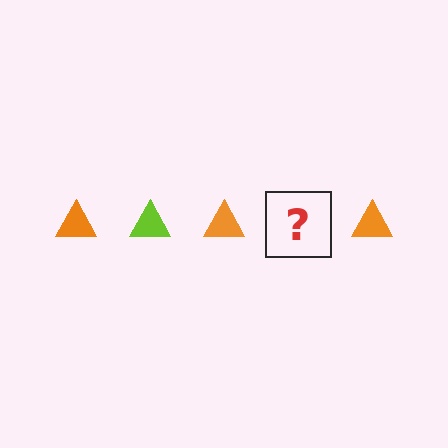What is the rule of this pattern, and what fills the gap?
The rule is that the pattern cycles through orange, lime triangles. The gap should be filled with a lime triangle.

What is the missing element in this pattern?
The missing element is a lime triangle.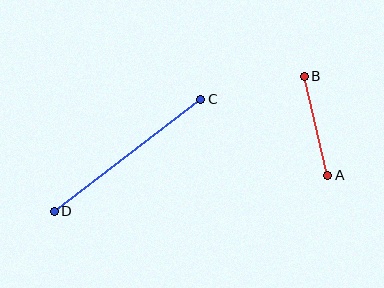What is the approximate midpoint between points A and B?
The midpoint is at approximately (316, 126) pixels.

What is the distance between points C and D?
The distance is approximately 184 pixels.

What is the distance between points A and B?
The distance is approximately 102 pixels.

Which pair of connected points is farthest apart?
Points C and D are farthest apart.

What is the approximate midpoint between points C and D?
The midpoint is at approximately (128, 155) pixels.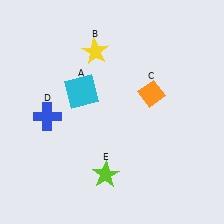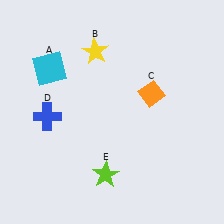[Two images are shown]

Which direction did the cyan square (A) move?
The cyan square (A) moved left.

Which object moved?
The cyan square (A) moved left.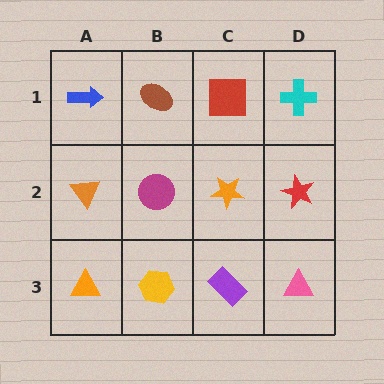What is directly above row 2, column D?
A cyan cross.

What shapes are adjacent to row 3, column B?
A magenta circle (row 2, column B), an orange triangle (row 3, column A), a purple rectangle (row 3, column C).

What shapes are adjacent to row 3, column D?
A red star (row 2, column D), a purple rectangle (row 3, column C).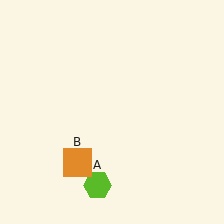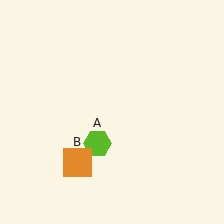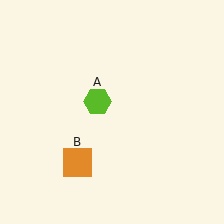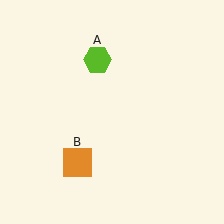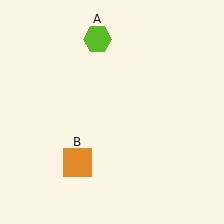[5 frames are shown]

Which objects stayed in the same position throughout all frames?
Orange square (object B) remained stationary.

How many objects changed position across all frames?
1 object changed position: lime hexagon (object A).